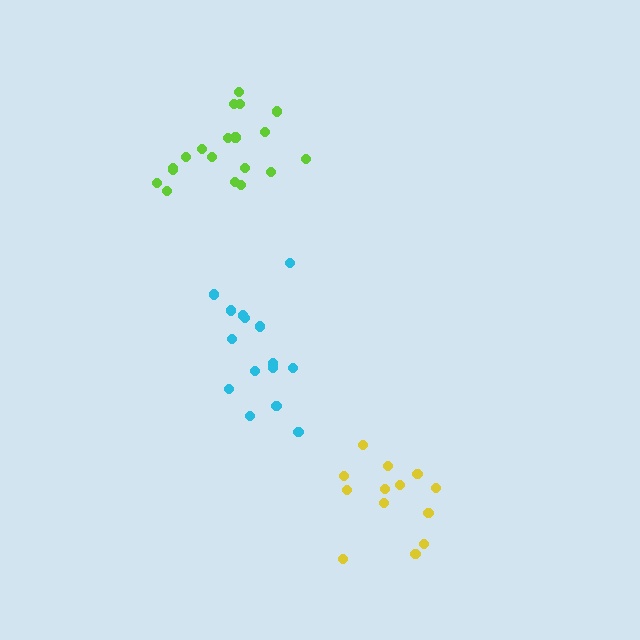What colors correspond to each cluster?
The clusters are colored: lime, yellow, cyan.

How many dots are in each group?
Group 1: 19 dots, Group 2: 13 dots, Group 3: 15 dots (47 total).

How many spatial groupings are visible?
There are 3 spatial groupings.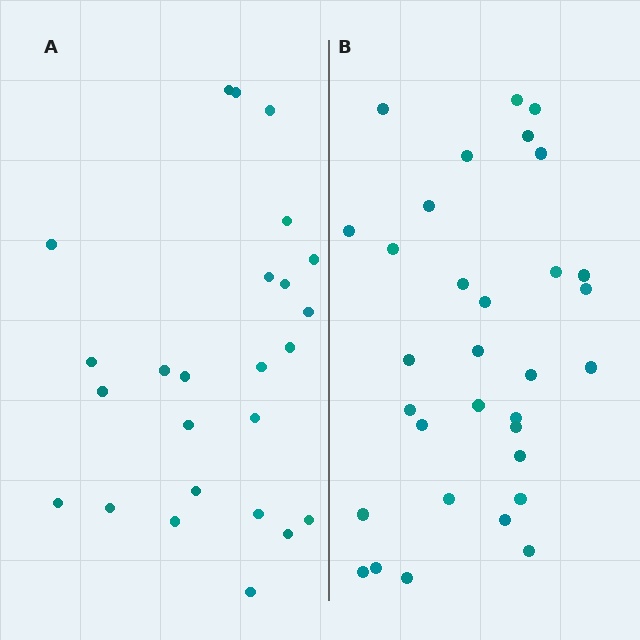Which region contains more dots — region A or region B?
Region B (the right region) has more dots.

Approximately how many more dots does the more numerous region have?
Region B has roughly 8 or so more dots than region A.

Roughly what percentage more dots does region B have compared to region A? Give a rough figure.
About 30% more.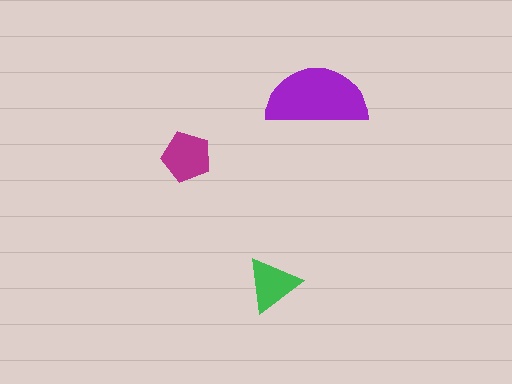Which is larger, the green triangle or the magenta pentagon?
The magenta pentagon.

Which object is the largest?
The purple semicircle.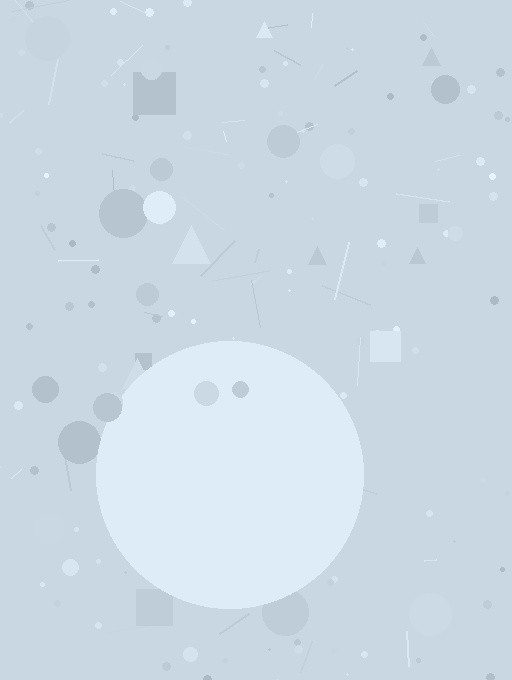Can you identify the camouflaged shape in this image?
The camouflaged shape is a circle.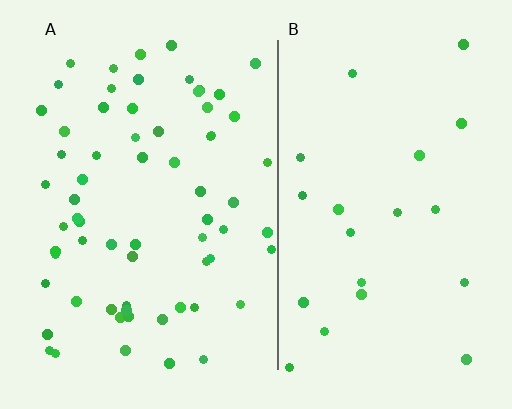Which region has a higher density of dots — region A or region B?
A (the left).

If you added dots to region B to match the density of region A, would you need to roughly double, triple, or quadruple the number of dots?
Approximately triple.